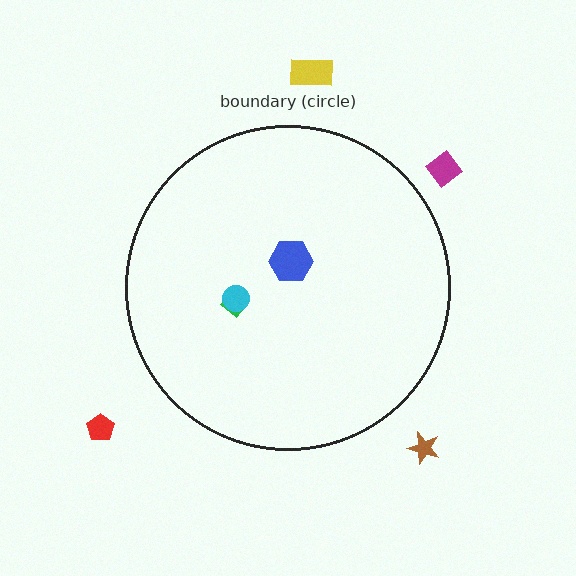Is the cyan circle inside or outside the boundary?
Inside.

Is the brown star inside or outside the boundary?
Outside.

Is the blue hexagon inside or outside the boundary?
Inside.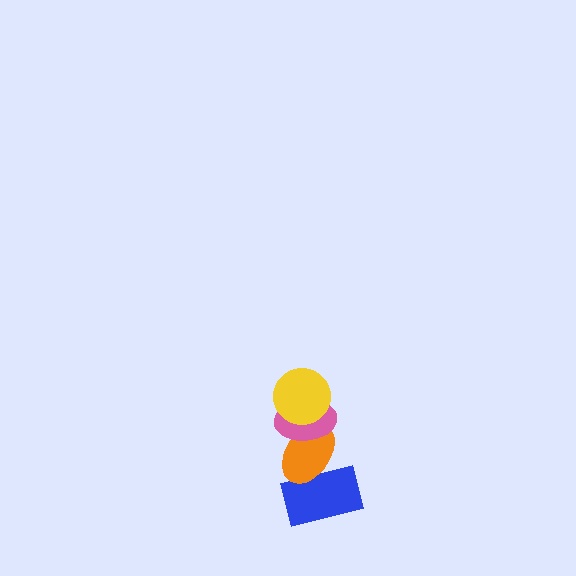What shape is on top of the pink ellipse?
The yellow circle is on top of the pink ellipse.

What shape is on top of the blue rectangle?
The orange ellipse is on top of the blue rectangle.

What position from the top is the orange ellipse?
The orange ellipse is 3rd from the top.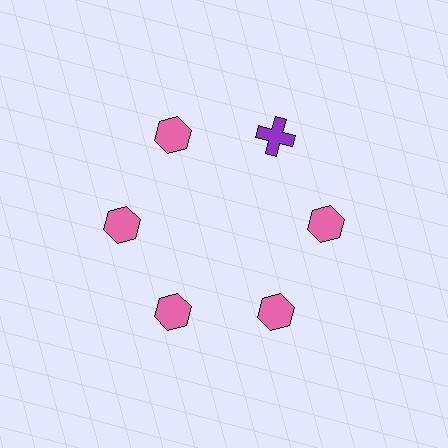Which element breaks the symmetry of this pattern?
The purple cross at roughly the 1 o'clock position breaks the symmetry. All other shapes are pink hexagons.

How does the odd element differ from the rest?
It differs in both color (purple instead of pink) and shape (cross instead of hexagon).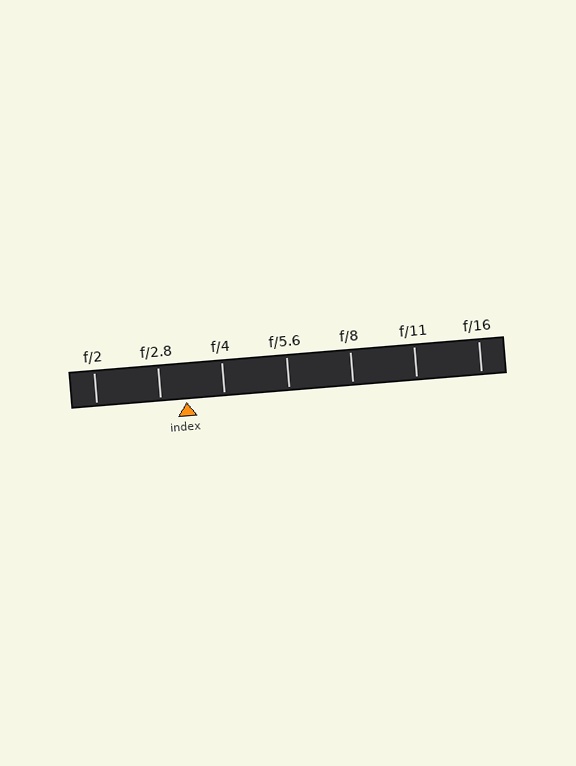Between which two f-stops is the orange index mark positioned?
The index mark is between f/2.8 and f/4.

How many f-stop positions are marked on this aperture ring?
There are 7 f-stop positions marked.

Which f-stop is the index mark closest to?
The index mark is closest to f/2.8.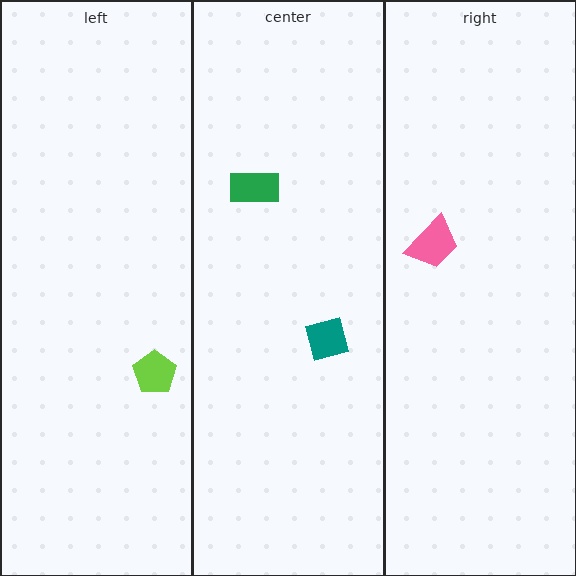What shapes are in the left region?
The lime pentagon.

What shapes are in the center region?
The green rectangle, the teal square.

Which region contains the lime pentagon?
The left region.